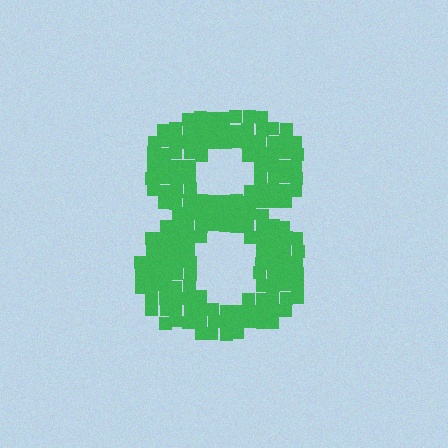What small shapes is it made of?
It is made of small squares.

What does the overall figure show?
The overall figure shows the digit 8.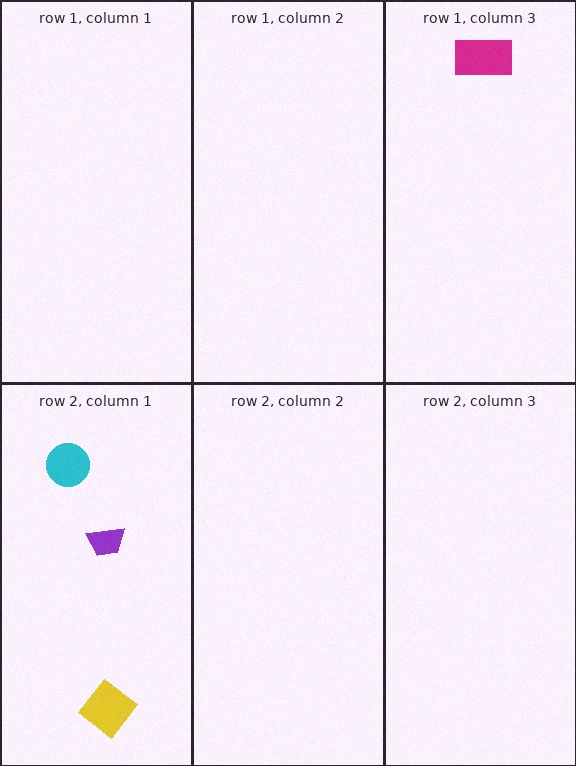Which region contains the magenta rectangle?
The row 1, column 3 region.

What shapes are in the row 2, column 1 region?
The purple trapezoid, the yellow diamond, the cyan circle.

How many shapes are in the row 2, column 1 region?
3.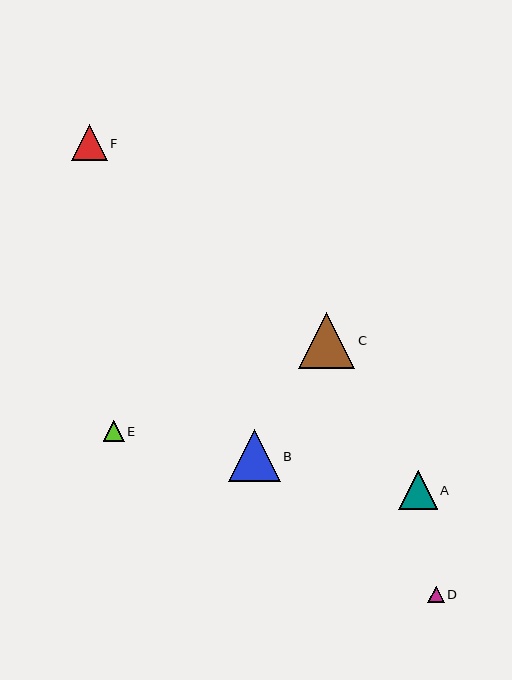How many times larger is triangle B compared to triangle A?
Triangle B is approximately 1.3 times the size of triangle A.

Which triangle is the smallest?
Triangle D is the smallest with a size of approximately 16 pixels.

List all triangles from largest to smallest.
From largest to smallest: C, B, A, F, E, D.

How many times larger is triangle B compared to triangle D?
Triangle B is approximately 3.2 times the size of triangle D.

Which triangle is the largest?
Triangle C is the largest with a size of approximately 56 pixels.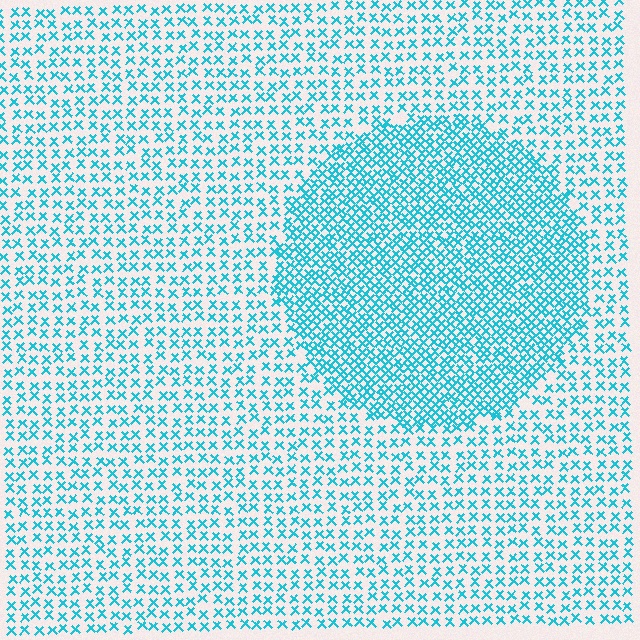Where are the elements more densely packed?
The elements are more densely packed inside the circle boundary.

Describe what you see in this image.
The image contains small cyan elements arranged at two different densities. A circle-shaped region is visible where the elements are more densely packed than the surrounding area.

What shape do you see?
I see a circle.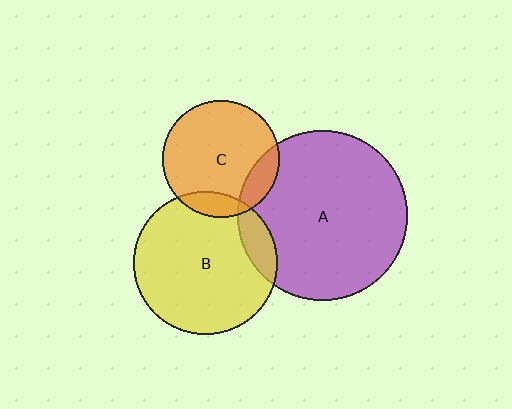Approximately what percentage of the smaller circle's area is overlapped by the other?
Approximately 15%.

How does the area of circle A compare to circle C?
Approximately 2.1 times.